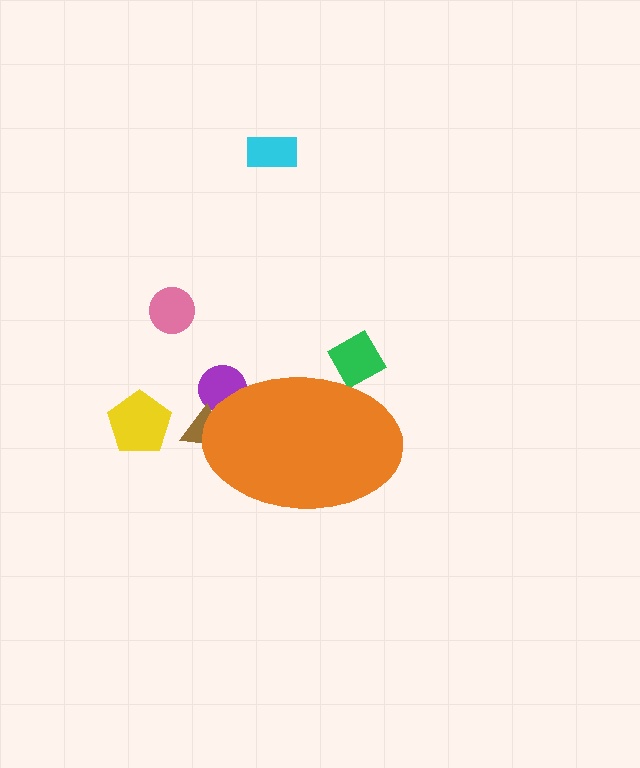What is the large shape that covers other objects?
An orange ellipse.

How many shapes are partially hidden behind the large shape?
3 shapes are partially hidden.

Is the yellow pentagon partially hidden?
No, the yellow pentagon is fully visible.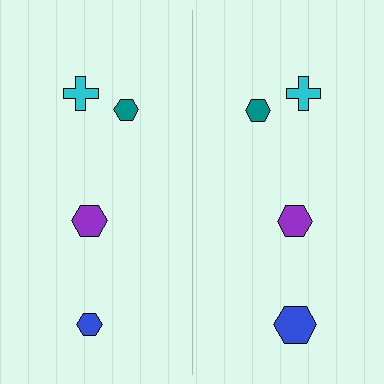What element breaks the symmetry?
The blue hexagon on the right side has a different size than its mirror counterpart.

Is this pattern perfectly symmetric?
No, the pattern is not perfectly symmetric. The blue hexagon on the right side has a different size than its mirror counterpart.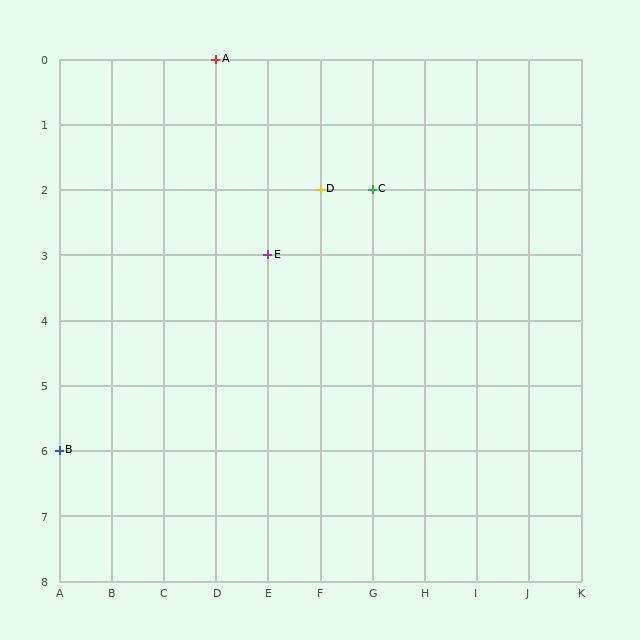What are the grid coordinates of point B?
Point B is at grid coordinates (A, 6).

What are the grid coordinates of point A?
Point A is at grid coordinates (D, 0).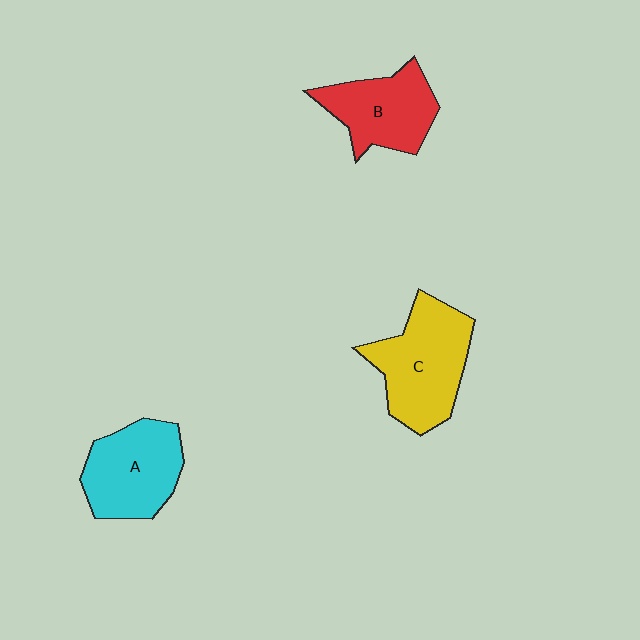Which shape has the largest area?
Shape C (yellow).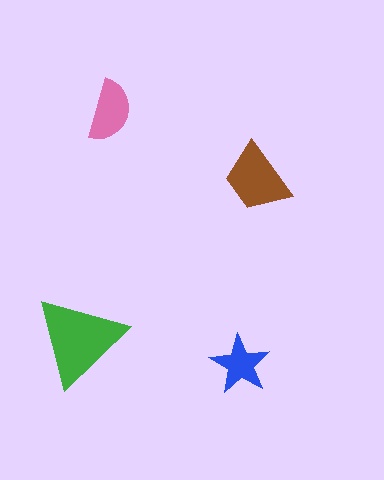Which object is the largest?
The green triangle.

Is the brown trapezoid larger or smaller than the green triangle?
Smaller.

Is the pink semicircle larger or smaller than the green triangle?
Smaller.